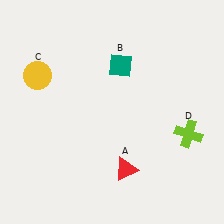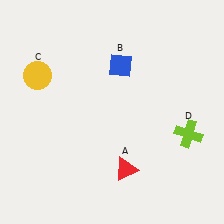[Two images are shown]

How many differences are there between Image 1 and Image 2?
There is 1 difference between the two images.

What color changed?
The diamond (B) changed from teal in Image 1 to blue in Image 2.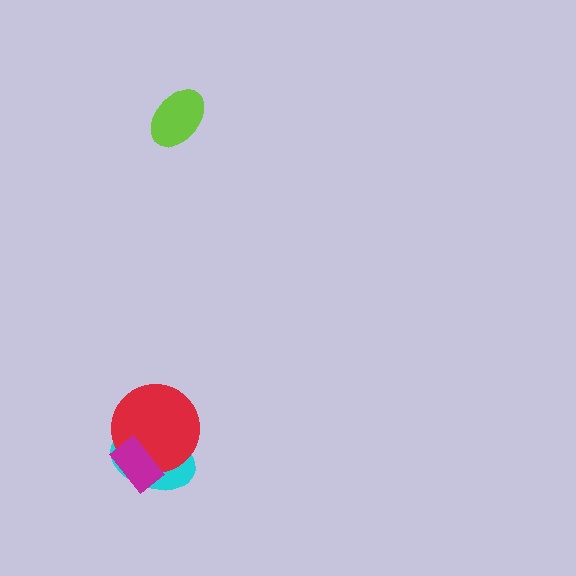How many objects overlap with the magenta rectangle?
2 objects overlap with the magenta rectangle.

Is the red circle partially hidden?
Yes, it is partially covered by another shape.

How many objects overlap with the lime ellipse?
0 objects overlap with the lime ellipse.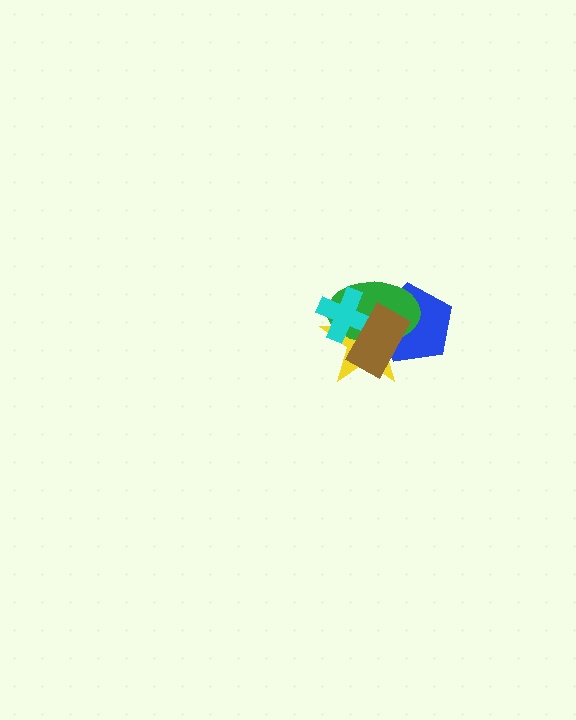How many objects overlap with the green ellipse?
4 objects overlap with the green ellipse.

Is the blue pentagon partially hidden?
Yes, it is partially covered by another shape.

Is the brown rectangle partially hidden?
No, no other shape covers it.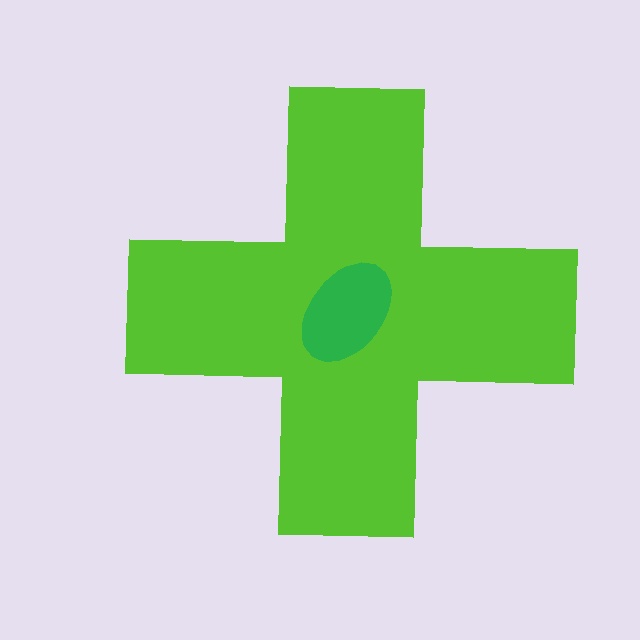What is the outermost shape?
The lime cross.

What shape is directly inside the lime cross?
The green ellipse.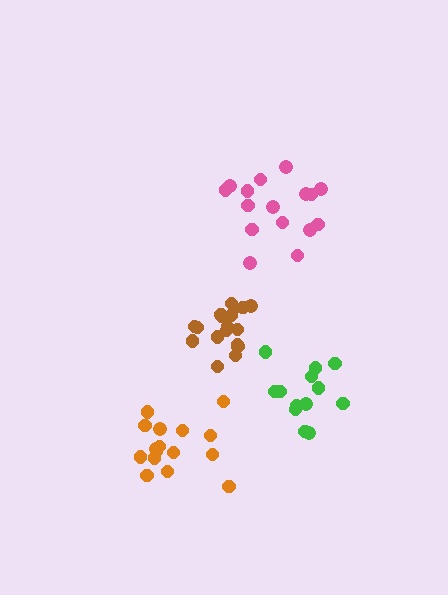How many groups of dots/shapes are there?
There are 4 groups.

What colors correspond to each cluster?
The clusters are colored: orange, pink, green, brown.